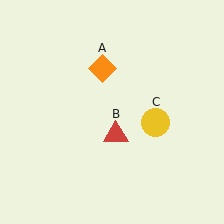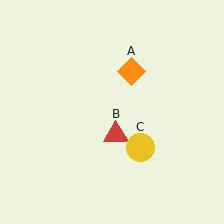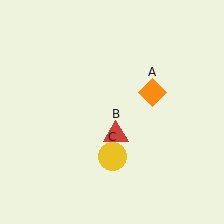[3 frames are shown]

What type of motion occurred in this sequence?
The orange diamond (object A), yellow circle (object C) rotated clockwise around the center of the scene.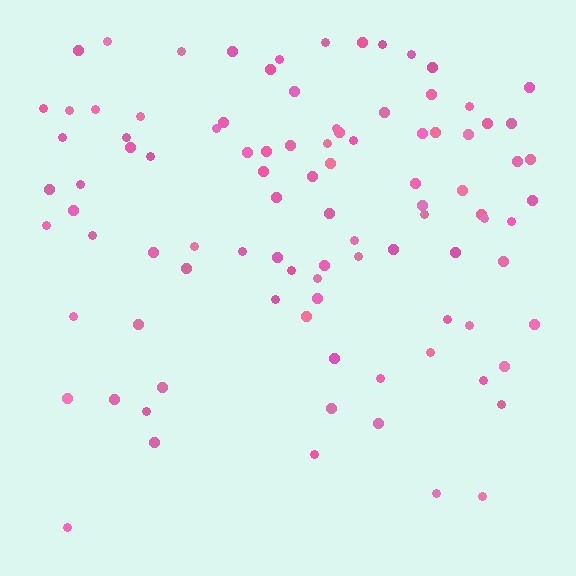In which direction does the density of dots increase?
From bottom to top, with the top side densest.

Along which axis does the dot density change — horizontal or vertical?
Vertical.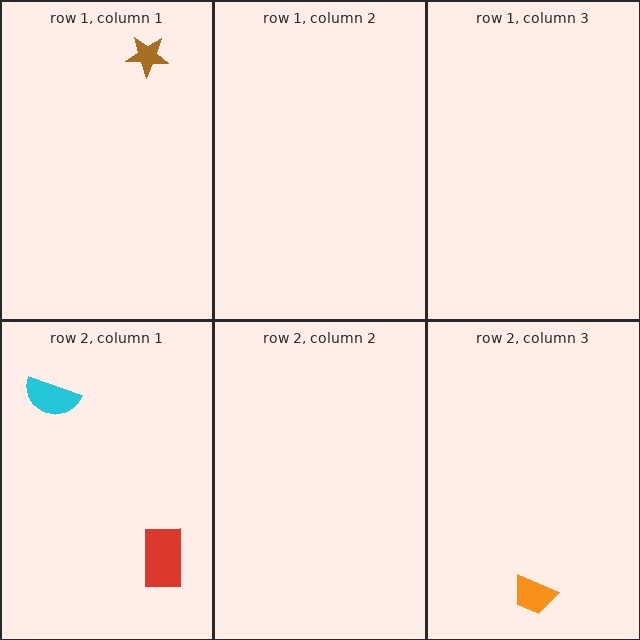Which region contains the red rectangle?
The row 2, column 1 region.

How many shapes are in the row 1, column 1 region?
1.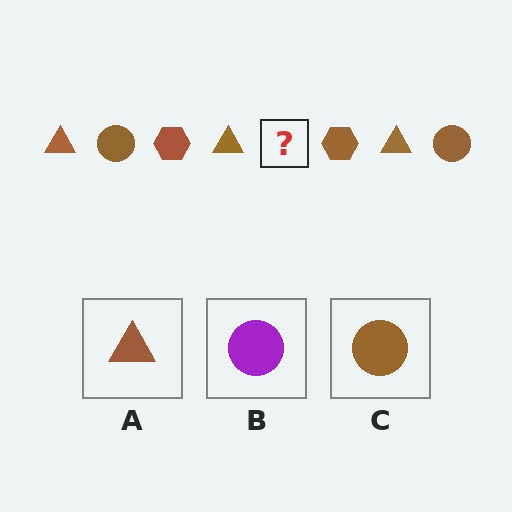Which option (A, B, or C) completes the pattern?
C.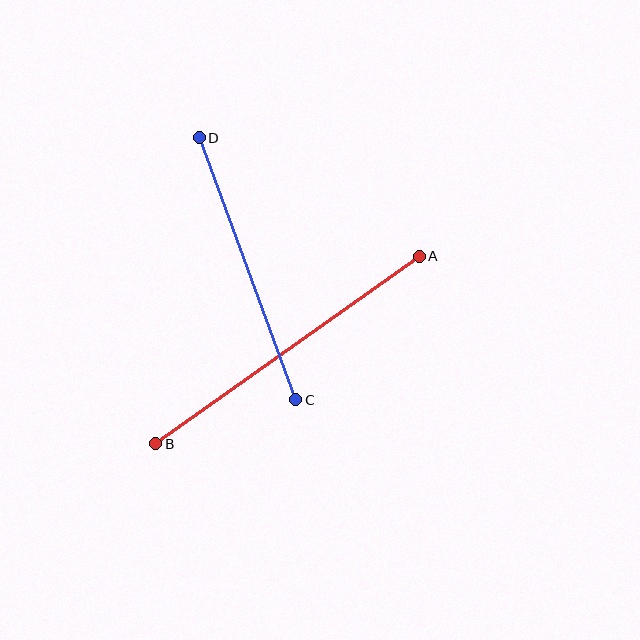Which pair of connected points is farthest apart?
Points A and B are farthest apart.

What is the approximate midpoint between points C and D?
The midpoint is at approximately (248, 269) pixels.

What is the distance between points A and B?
The distance is approximately 323 pixels.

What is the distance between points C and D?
The distance is approximately 279 pixels.